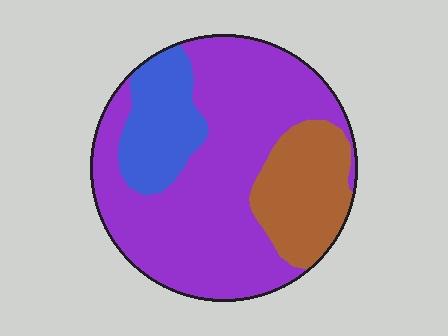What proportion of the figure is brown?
Brown takes up about one fifth (1/5) of the figure.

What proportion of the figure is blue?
Blue covers about 15% of the figure.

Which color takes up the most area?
Purple, at roughly 65%.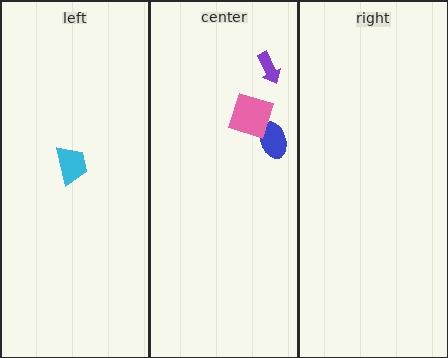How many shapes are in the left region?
1.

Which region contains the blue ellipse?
The center region.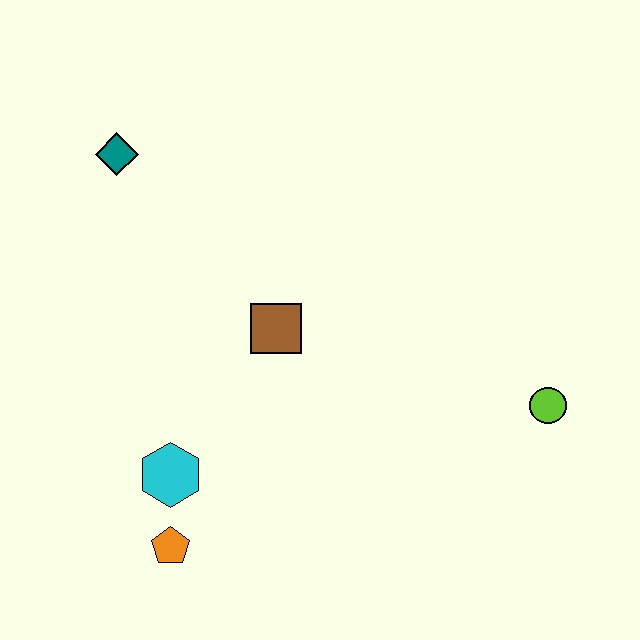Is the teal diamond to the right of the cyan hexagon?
No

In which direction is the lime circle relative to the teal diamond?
The lime circle is to the right of the teal diamond.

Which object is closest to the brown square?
The cyan hexagon is closest to the brown square.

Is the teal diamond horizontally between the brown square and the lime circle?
No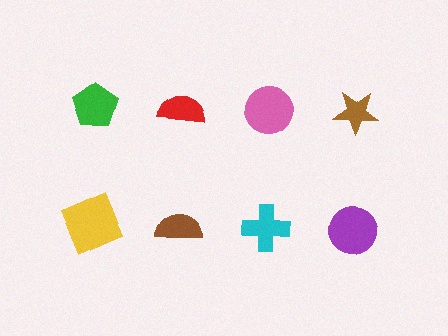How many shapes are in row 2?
4 shapes.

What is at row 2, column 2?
A brown semicircle.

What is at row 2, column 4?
A purple circle.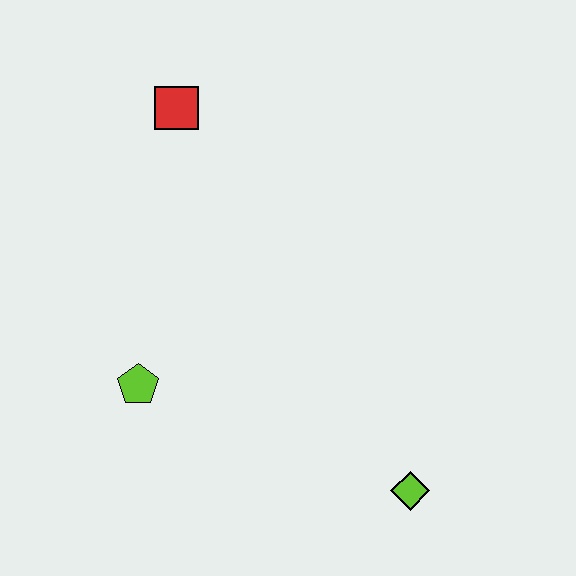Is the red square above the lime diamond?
Yes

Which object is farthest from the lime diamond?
The red square is farthest from the lime diamond.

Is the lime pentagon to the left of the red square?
Yes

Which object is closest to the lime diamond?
The lime pentagon is closest to the lime diamond.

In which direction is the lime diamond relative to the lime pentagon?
The lime diamond is to the right of the lime pentagon.